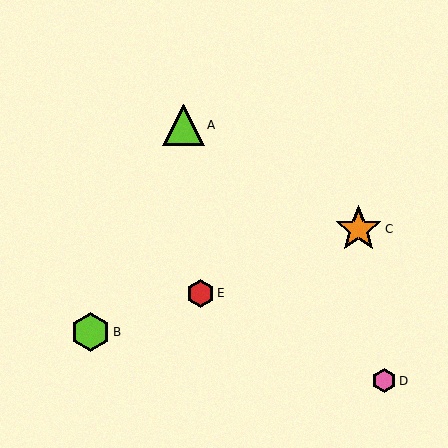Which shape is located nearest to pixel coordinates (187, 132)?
The lime triangle (labeled A) at (184, 125) is nearest to that location.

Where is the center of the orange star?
The center of the orange star is at (358, 229).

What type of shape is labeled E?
Shape E is a red hexagon.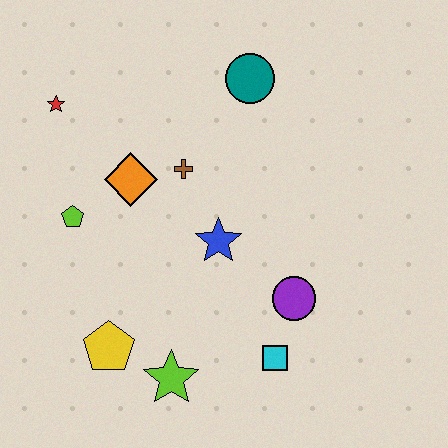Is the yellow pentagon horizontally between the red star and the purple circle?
Yes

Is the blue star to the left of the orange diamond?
No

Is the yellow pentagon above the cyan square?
Yes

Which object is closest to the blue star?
The brown cross is closest to the blue star.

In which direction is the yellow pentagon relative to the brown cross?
The yellow pentagon is below the brown cross.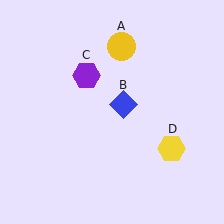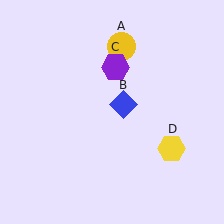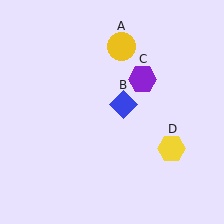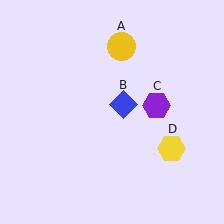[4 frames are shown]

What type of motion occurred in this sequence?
The purple hexagon (object C) rotated clockwise around the center of the scene.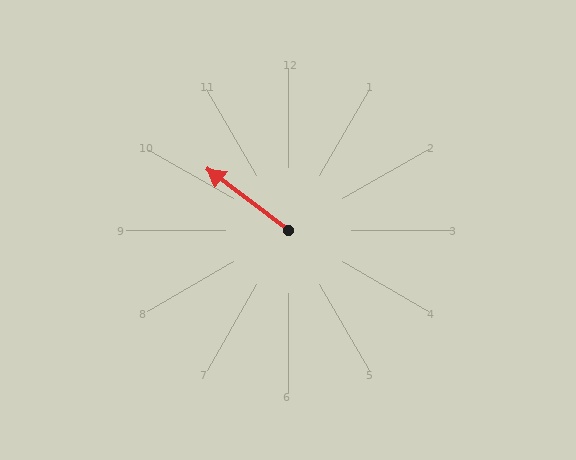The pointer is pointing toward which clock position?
Roughly 10 o'clock.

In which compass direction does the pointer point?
Northwest.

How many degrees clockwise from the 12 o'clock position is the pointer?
Approximately 307 degrees.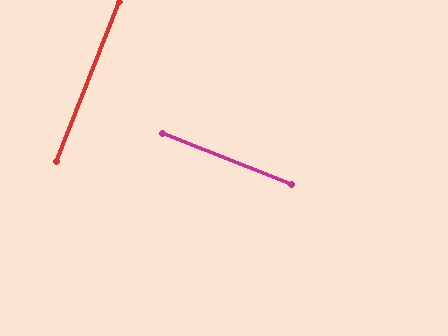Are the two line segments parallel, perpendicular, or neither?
Perpendicular — they meet at approximately 90°.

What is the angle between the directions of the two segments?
Approximately 90 degrees.